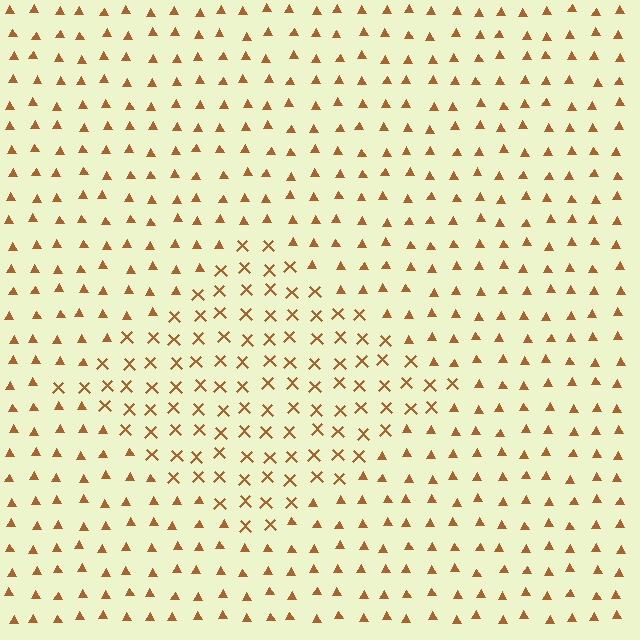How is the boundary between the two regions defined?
The boundary is defined by a change in element shape: X marks inside vs. triangles outside. All elements share the same color and spacing.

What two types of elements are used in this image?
The image uses X marks inside the diamond region and triangles outside it.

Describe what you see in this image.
The image is filled with small brown elements arranged in a uniform grid. A diamond-shaped region contains X marks, while the surrounding area contains triangles. The boundary is defined purely by the change in element shape.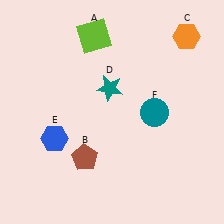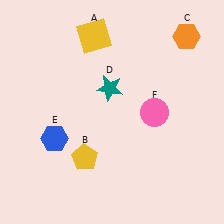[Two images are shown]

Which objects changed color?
A changed from lime to yellow. B changed from brown to yellow. F changed from teal to pink.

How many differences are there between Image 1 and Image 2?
There are 3 differences between the two images.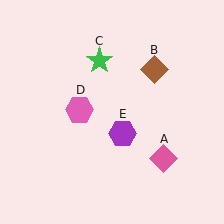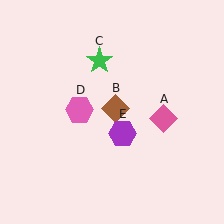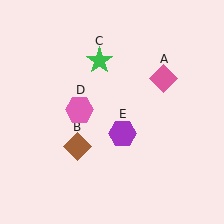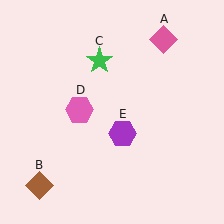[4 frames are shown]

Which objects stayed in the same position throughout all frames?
Green star (object C) and pink hexagon (object D) and purple hexagon (object E) remained stationary.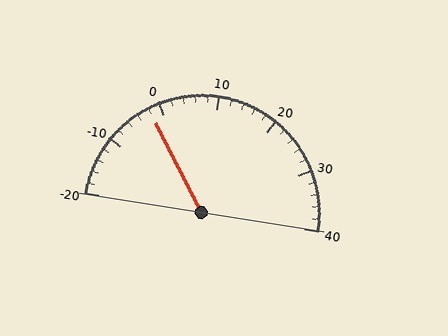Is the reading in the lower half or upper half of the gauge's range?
The reading is in the lower half of the range (-20 to 40).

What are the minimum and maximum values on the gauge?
The gauge ranges from -20 to 40.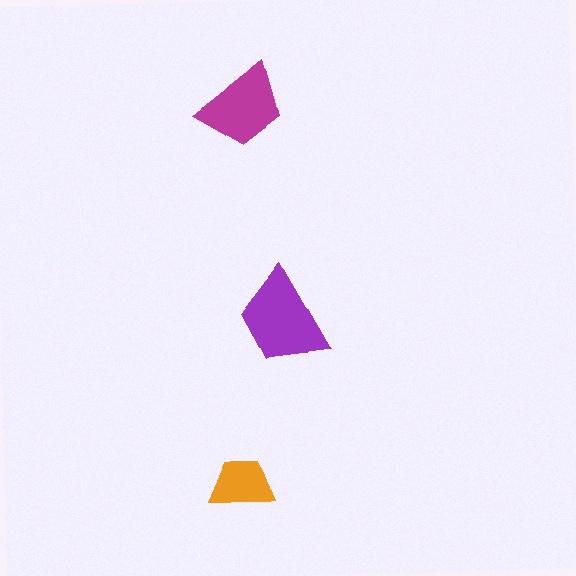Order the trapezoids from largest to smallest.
the purple one, the magenta one, the orange one.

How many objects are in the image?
There are 3 objects in the image.